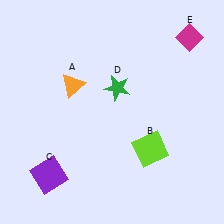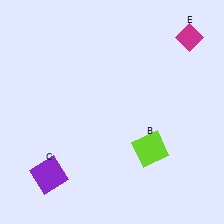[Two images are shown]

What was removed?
The orange triangle (A), the green star (D) were removed in Image 2.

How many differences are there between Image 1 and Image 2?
There are 2 differences between the two images.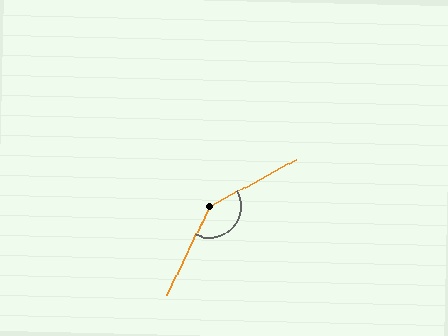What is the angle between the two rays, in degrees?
Approximately 144 degrees.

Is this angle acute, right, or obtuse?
It is obtuse.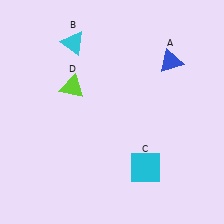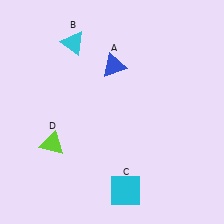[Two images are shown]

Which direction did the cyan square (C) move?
The cyan square (C) moved down.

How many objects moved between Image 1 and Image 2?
3 objects moved between the two images.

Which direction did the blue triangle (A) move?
The blue triangle (A) moved left.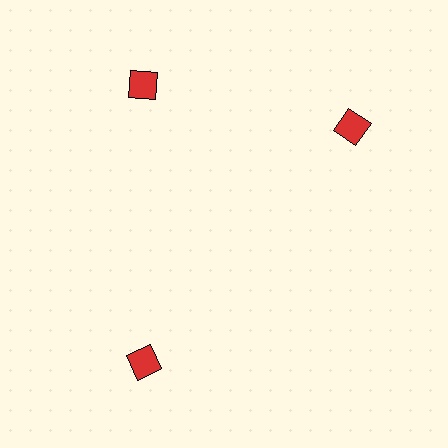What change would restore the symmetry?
The symmetry would be restored by rotating it back into even spacing with its neighbors so that all 3 squares sit at equal angles and equal distance from the center.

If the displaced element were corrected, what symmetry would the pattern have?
It would have 3-fold rotational symmetry — the pattern would map onto itself every 120 degrees.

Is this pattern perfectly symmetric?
No. The 3 red squares are arranged in a ring, but one element near the 3 o'clock position is rotated out of alignment along the ring, breaking the 3-fold rotational symmetry.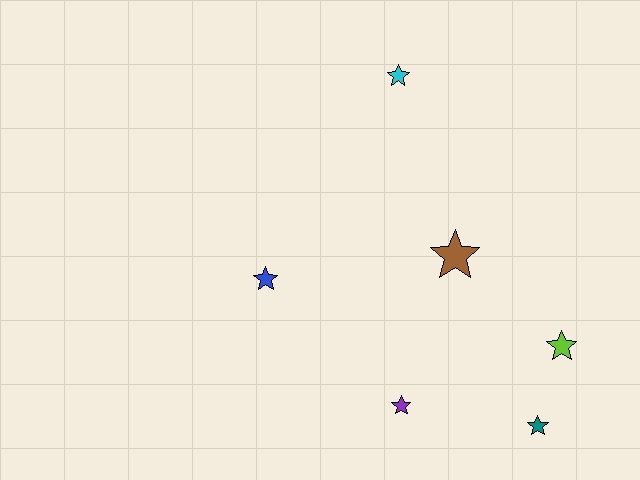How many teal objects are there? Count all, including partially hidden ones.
There is 1 teal object.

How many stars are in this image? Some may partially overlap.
There are 6 stars.